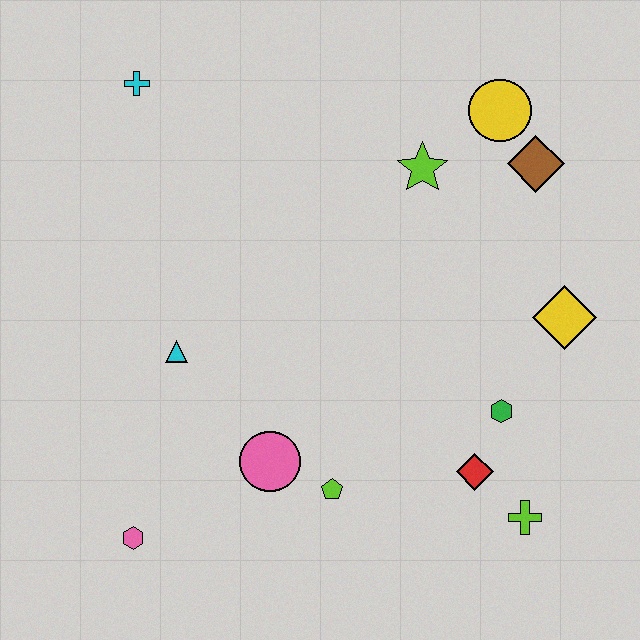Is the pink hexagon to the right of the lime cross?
No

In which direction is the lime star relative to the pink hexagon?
The lime star is above the pink hexagon.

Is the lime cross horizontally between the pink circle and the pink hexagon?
No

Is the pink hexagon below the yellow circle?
Yes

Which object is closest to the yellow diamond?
The green hexagon is closest to the yellow diamond.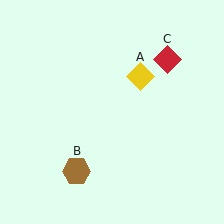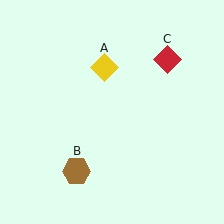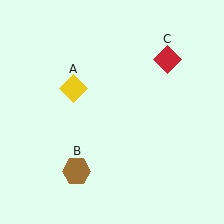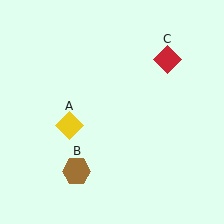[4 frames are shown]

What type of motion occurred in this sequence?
The yellow diamond (object A) rotated counterclockwise around the center of the scene.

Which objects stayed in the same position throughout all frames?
Brown hexagon (object B) and red diamond (object C) remained stationary.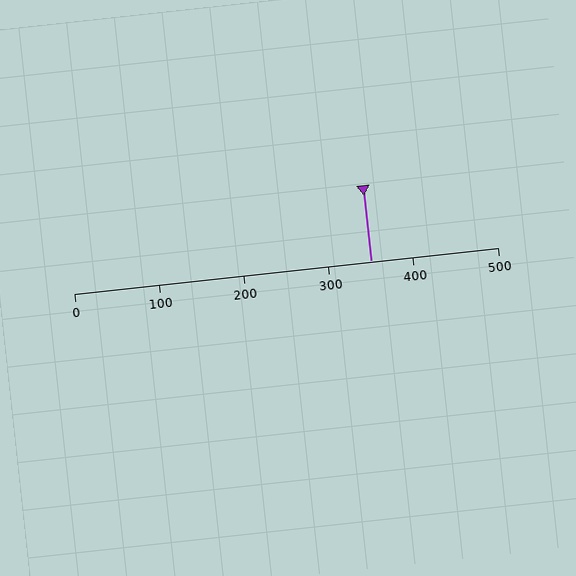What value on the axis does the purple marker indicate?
The marker indicates approximately 350.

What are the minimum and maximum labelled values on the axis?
The axis runs from 0 to 500.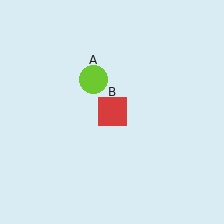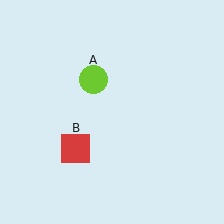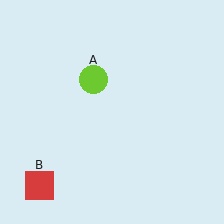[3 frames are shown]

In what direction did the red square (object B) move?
The red square (object B) moved down and to the left.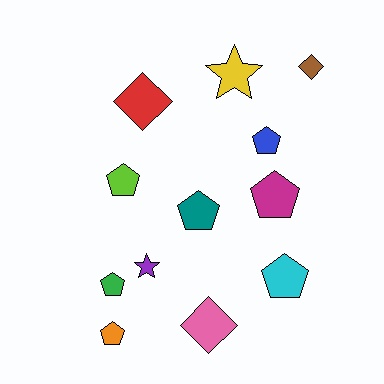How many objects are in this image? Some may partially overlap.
There are 12 objects.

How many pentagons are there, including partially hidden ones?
There are 7 pentagons.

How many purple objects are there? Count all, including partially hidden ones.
There is 1 purple object.